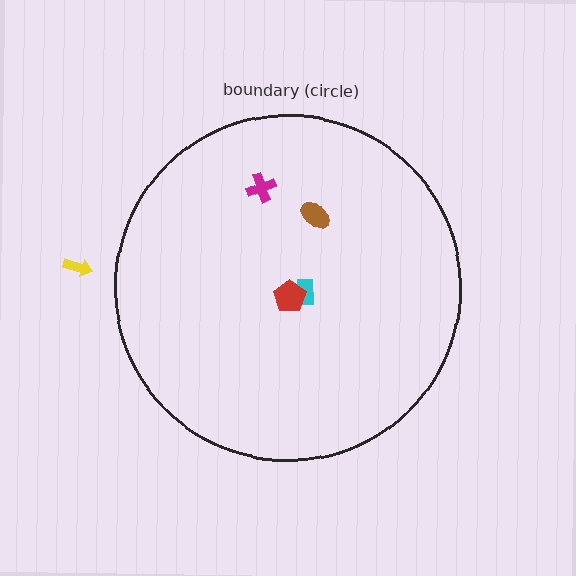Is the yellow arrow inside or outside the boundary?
Outside.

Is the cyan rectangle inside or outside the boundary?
Inside.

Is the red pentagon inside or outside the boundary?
Inside.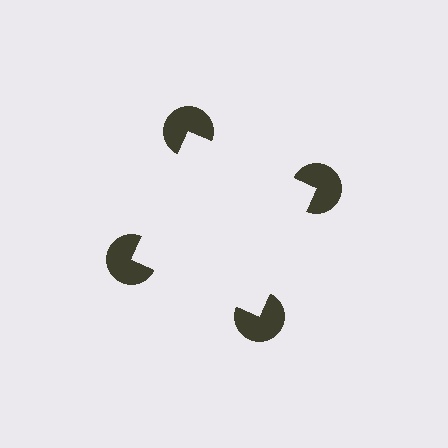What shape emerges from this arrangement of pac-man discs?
An illusory square — its edges are inferred from the aligned wedge cuts in the pac-man discs, not physically drawn.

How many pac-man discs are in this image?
There are 4 — one at each vertex of the illusory square.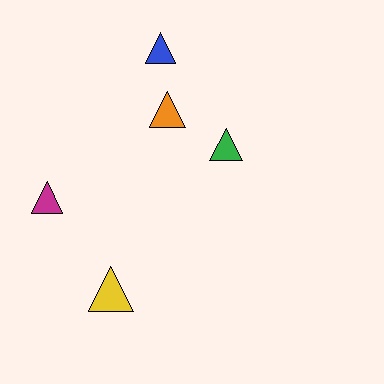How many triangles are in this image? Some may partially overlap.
There are 5 triangles.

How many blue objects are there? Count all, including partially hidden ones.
There is 1 blue object.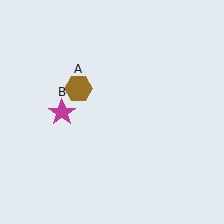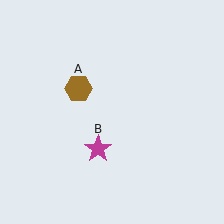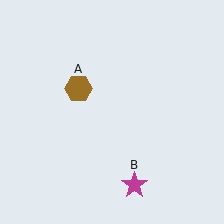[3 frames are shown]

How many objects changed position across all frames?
1 object changed position: magenta star (object B).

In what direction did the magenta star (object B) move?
The magenta star (object B) moved down and to the right.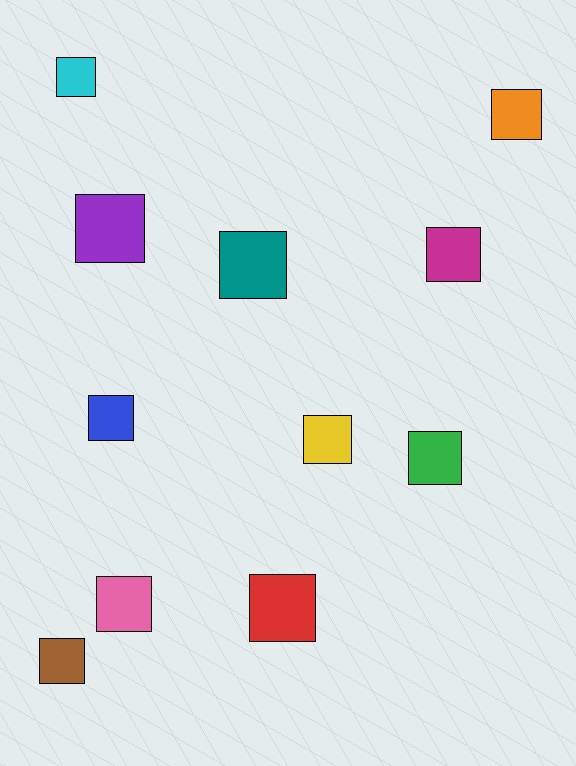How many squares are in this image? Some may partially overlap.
There are 11 squares.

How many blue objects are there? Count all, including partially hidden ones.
There is 1 blue object.